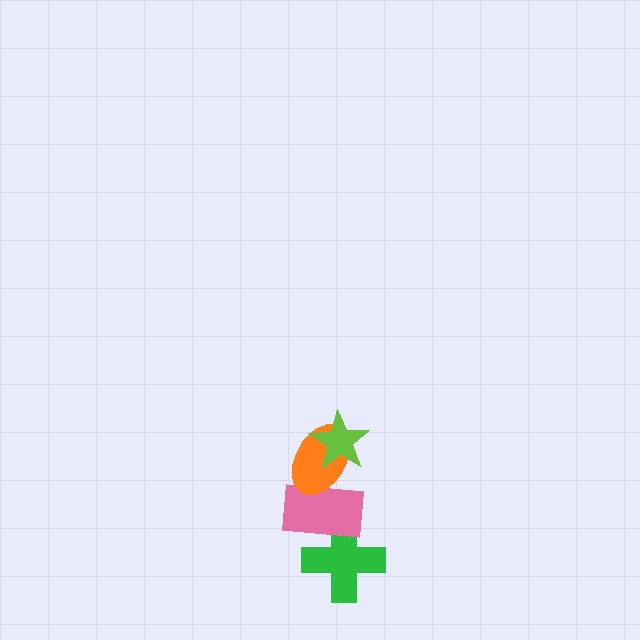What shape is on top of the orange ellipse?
The lime star is on top of the orange ellipse.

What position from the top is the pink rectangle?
The pink rectangle is 3rd from the top.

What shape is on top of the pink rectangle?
The orange ellipse is on top of the pink rectangle.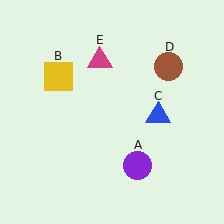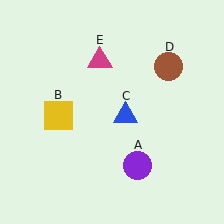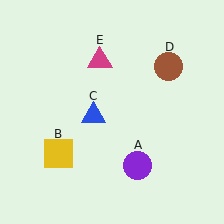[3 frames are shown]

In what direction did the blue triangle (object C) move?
The blue triangle (object C) moved left.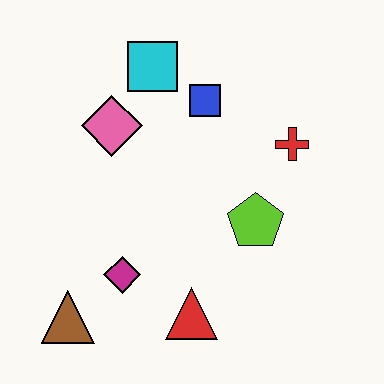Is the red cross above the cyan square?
No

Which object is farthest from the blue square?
The brown triangle is farthest from the blue square.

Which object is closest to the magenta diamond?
The brown triangle is closest to the magenta diamond.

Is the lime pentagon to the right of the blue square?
Yes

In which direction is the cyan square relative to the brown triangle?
The cyan square is above the brown triangle.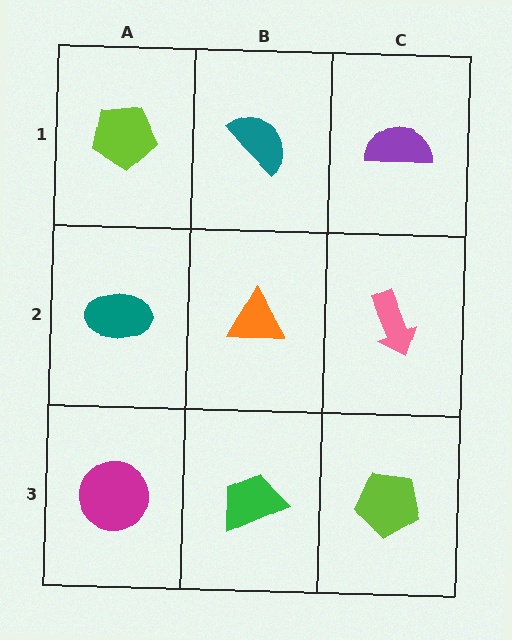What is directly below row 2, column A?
A magenta circle.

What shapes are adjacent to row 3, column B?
An orange triangle (row 2, column B), a magenta circle (row 3, column A), a lime pentagon (row 3, column C).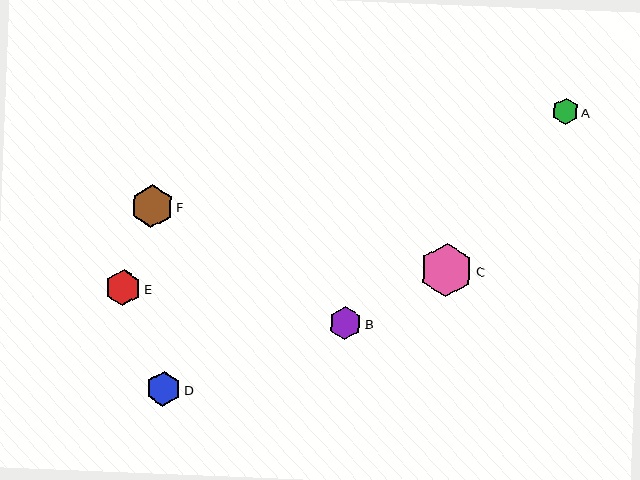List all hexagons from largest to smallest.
From largest to smallest: C, F, E, D, B, A.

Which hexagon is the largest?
Hexagon C is the largest with a size of approximately 53 pixels.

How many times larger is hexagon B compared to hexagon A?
Hexagon B is approximately 1.3 times the size of hexagon A.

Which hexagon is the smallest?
Hexagon A is the smallest with a size of approximately 26 pixels.